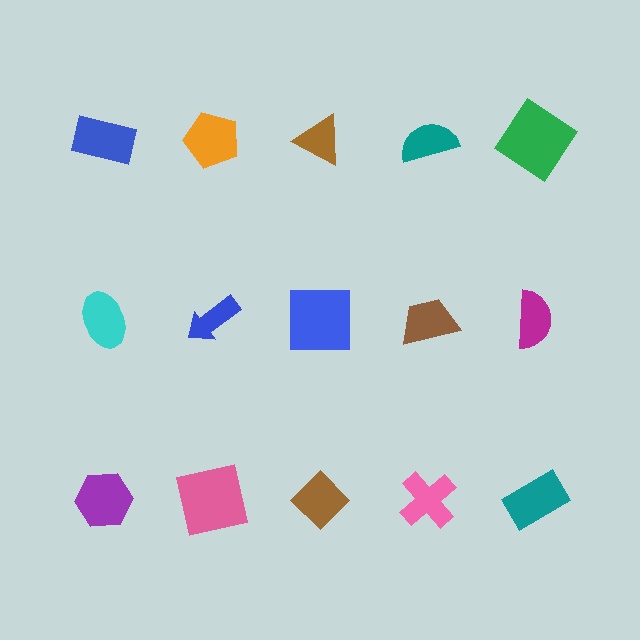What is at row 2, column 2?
A blue arrow.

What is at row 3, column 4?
A pink cross.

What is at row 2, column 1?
A cyan ellipse.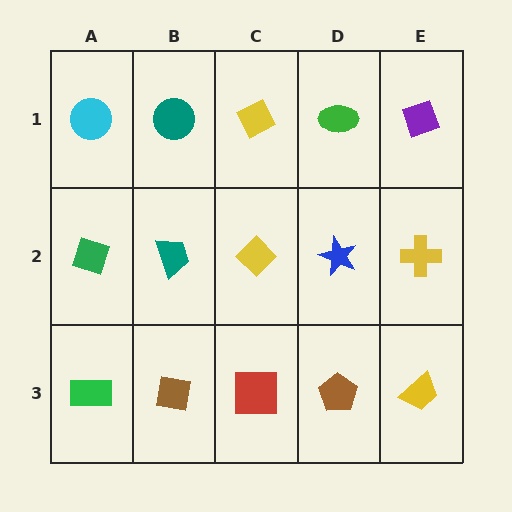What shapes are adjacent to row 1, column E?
A yellow cross (row 2, column E), a green ellipse (row 1, column D).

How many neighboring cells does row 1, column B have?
3.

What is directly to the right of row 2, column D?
A yellow cross.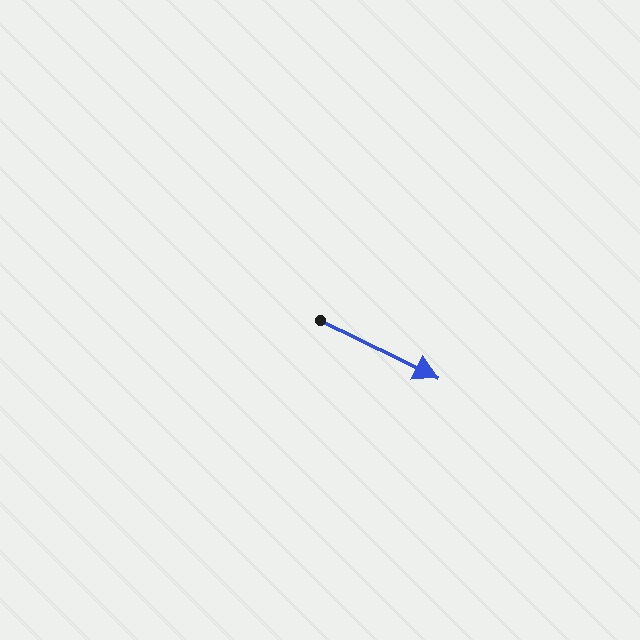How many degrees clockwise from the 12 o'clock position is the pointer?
Approximately 116 degrees.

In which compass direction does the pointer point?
Southeast.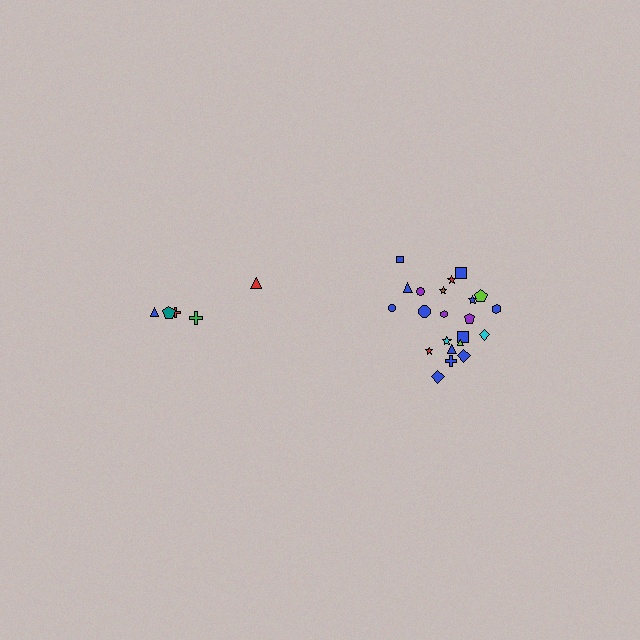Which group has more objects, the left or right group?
The right group.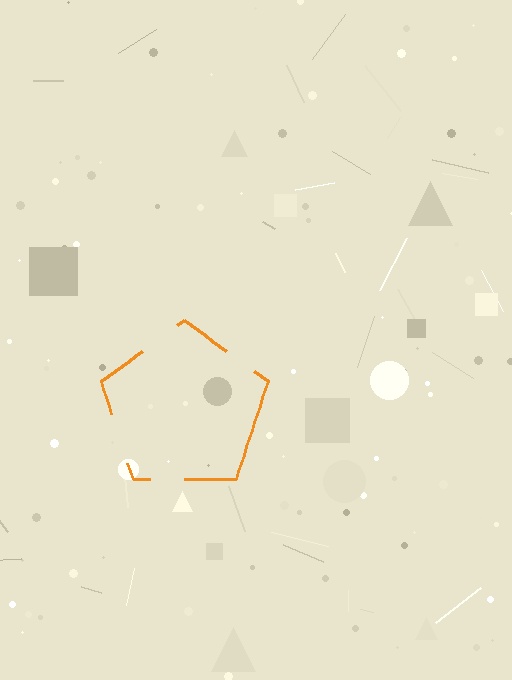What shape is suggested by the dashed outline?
The dashed outline suggests a pentagon.